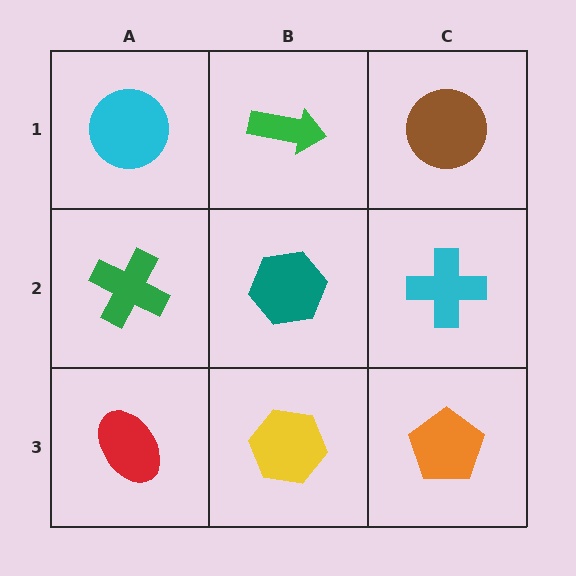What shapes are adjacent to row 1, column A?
A green cross (row 2, column A), a green arrow (row 1, column B).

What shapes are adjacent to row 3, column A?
A green cross (row 2, column A), a yellow hexagon (row 3, column B).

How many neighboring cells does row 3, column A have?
2.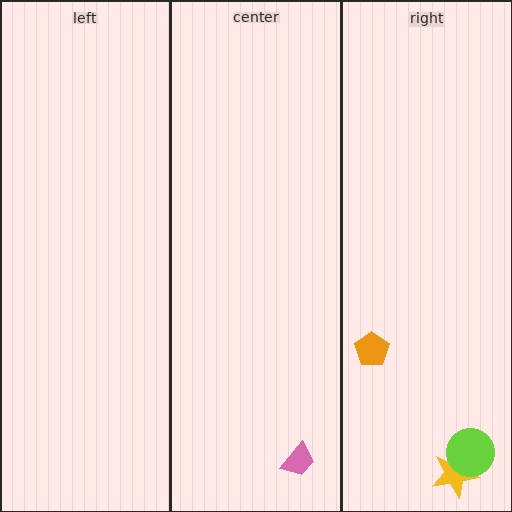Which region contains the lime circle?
The right region.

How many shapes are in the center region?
1.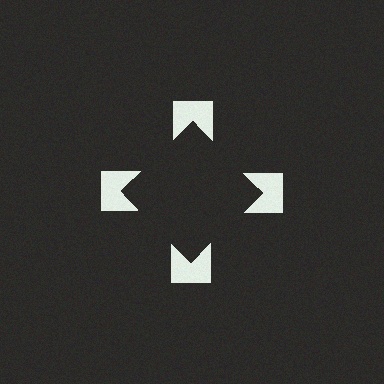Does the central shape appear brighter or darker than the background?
It typically appears slightly darker than the background, even though no actual brightness change is drawn.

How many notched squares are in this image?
There are 4 — one at each vertex of the illusory square.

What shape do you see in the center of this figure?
An illusory square — its edges are inferred from the aligned wedge cuts in the notched squares, not physically drawn.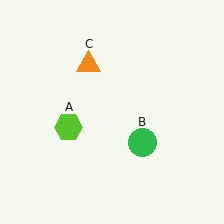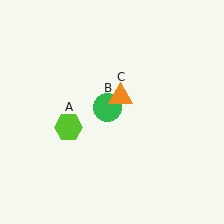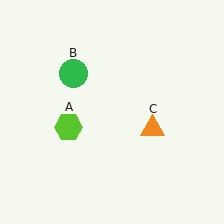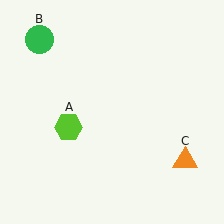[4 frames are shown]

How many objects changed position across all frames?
2 objects changed position: green circle (object B), orange triangle (object C).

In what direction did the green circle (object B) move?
The green circle (object B) moved up and to the left.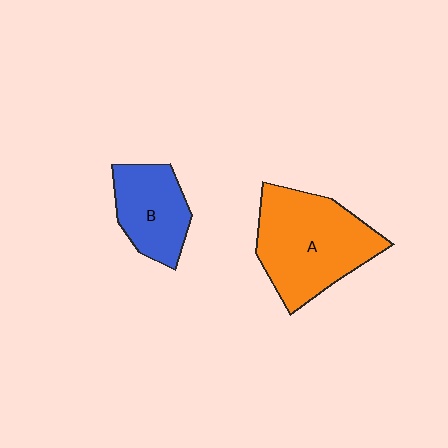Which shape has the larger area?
Shape A (orange).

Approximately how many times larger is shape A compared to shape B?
Approximately 1.7 times.